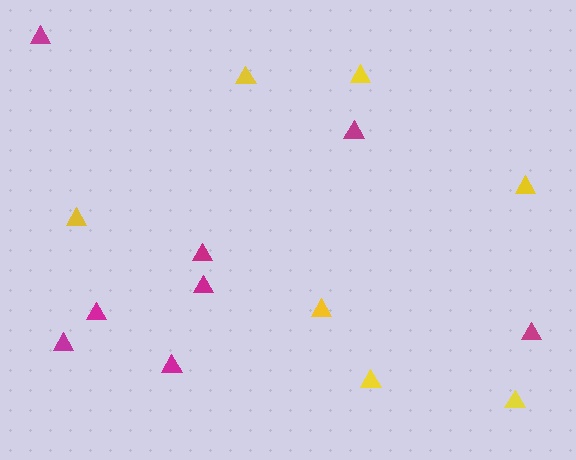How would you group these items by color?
There are 2 groups: one group of magenta triangles (8) and one group of yellow triangles (7).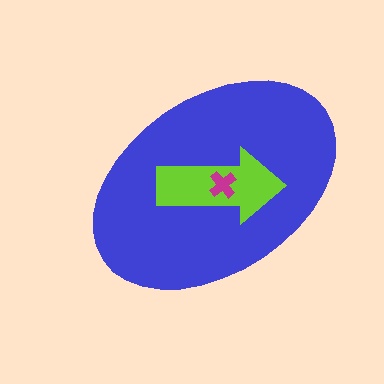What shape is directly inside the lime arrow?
The magenta cross.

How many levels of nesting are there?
3.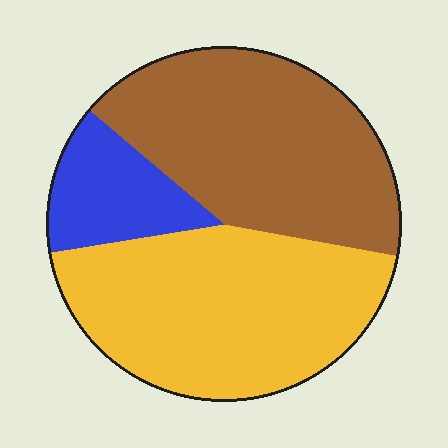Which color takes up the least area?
Blue, at roughly 15%.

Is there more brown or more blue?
Brown.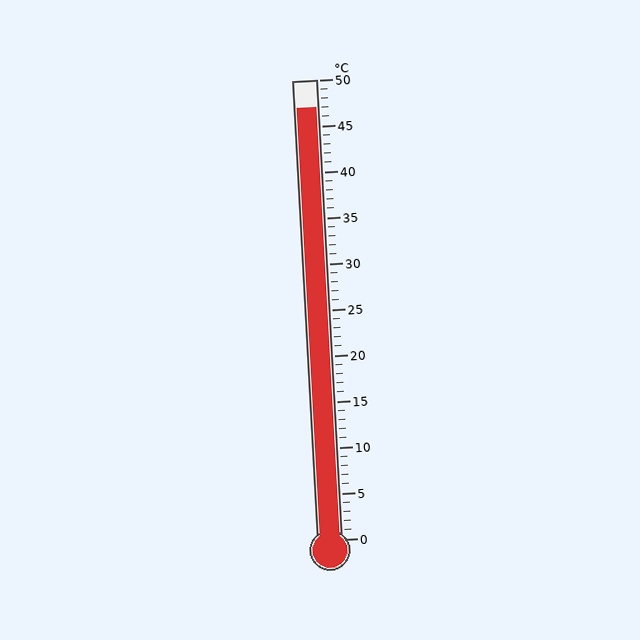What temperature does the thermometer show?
The thermometer shows approximately 47°C.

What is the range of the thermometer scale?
The thermometer scale ranges from 0°C to 50°C.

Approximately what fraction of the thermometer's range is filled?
The thermometer is filled to approximately 95% of its range.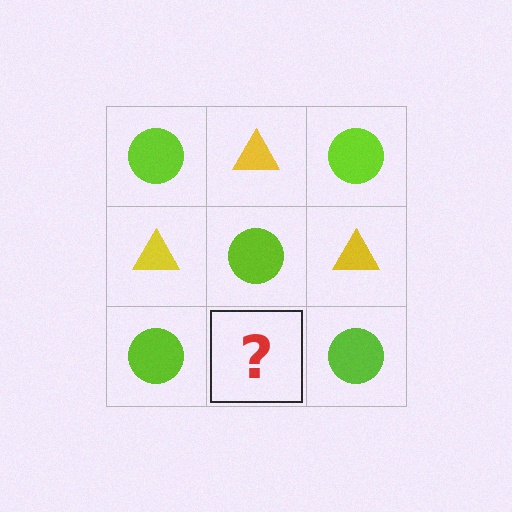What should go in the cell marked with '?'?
The missing cell should contain a yellow triangle.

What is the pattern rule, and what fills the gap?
The rule is that it alternates lime circle and yellow triangle in a checkerboard pattern. The gap should be filled with a yellow triangle.